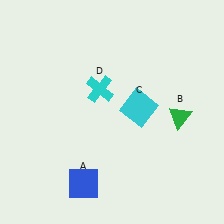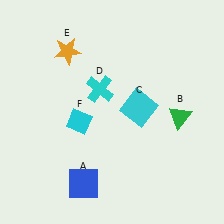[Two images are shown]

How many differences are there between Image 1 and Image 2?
There are 2 differences between the two images.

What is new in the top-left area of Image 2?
An orange star (E) was added in the top-left area of Image 2.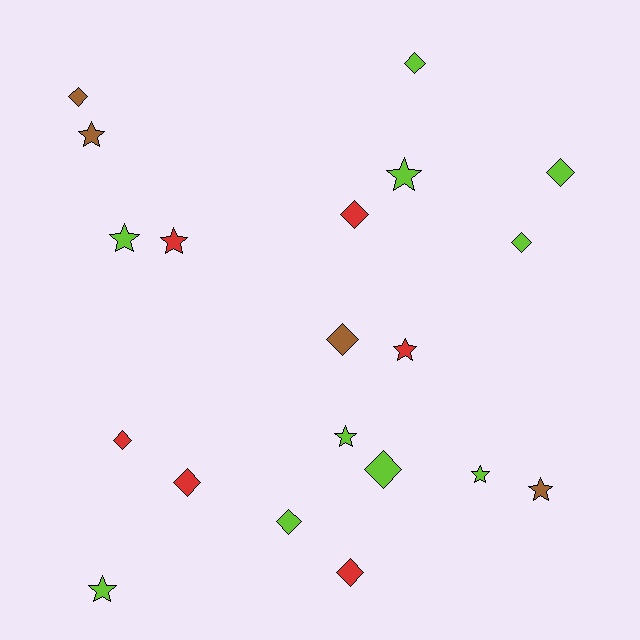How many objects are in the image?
There are 20 objects.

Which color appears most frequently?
Lime, with 10 objects.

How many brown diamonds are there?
There are 2 brown diamonds.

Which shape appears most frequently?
Diamond, with 11 objects.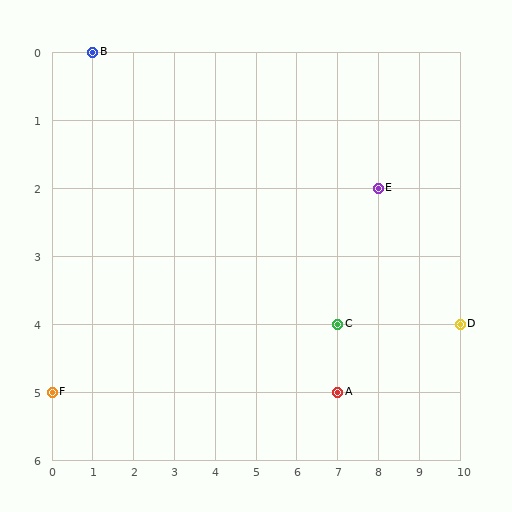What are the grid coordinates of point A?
Point A is at grid coordinates (7, 5).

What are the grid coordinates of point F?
Point F is at grid coordinates (0, 5).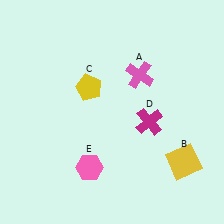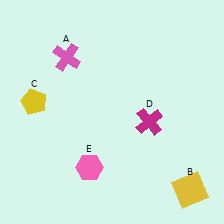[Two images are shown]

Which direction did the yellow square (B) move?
The yellow square (B) moved down.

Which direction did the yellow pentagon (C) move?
The yellow pentagon (C) moved left.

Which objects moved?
The objects that moved are: the pink cross (A), the yellow square (B), the yellow pentagon (C).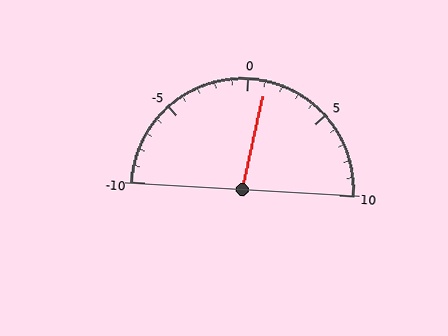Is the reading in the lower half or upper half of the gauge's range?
The reading is in the upper half of the range (-10 to 10).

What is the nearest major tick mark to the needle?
The nearest major tick mark is 0.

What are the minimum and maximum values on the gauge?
The gauge ranges from -10 to 10.